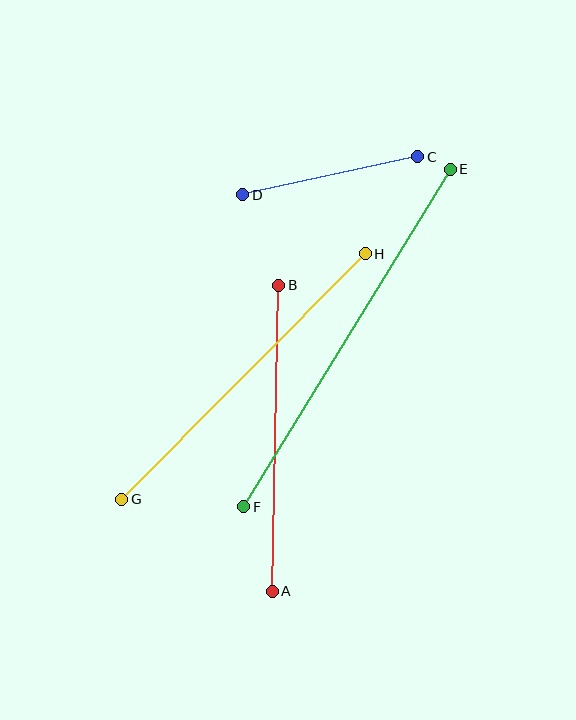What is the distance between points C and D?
The distance is approximately 179 pixels.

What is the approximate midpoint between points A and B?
The midpoint is at approximately (275, 438) pixels.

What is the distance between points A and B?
The distance is approximately 306 pixels.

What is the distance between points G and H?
The distance is approximately 346 pixels.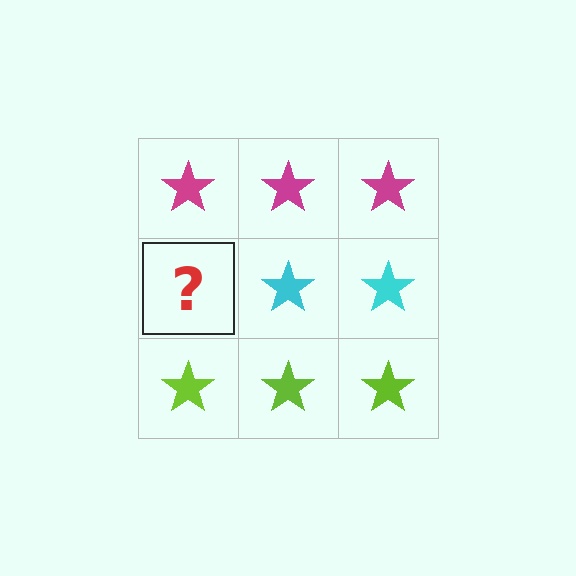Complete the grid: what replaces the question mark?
The question mark should be replaced with a cyan star.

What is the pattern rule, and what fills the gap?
The rule is that each row has a consistent color. The gap should be filled with a cyan star.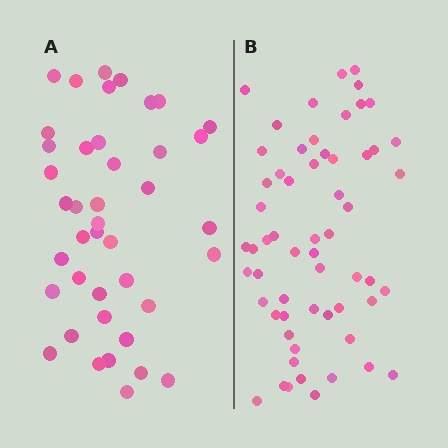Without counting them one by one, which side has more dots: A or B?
Region B (the right region) has more dots.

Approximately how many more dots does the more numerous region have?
Region B has approximately 20 more dots than region A.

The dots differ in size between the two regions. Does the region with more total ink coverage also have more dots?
No. Region A has more total ink coverage because its dots are larger, but region B actually contains more individual dots. Total area can be misleading — the number of items is what matters here.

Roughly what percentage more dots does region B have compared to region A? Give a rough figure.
About 45% more.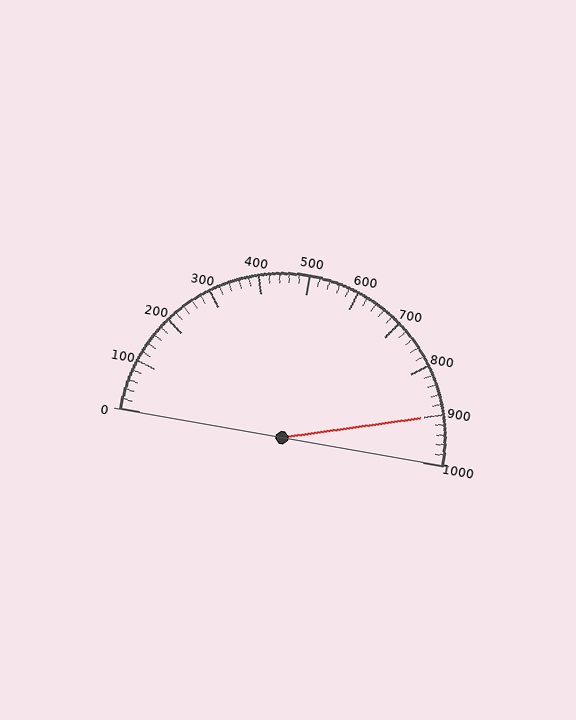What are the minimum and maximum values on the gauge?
The gauge ranges from 0 to 1000.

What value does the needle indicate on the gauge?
The needle indicates approximately 900.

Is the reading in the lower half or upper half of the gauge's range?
The reading is in the upper half of the range (0 to 1000).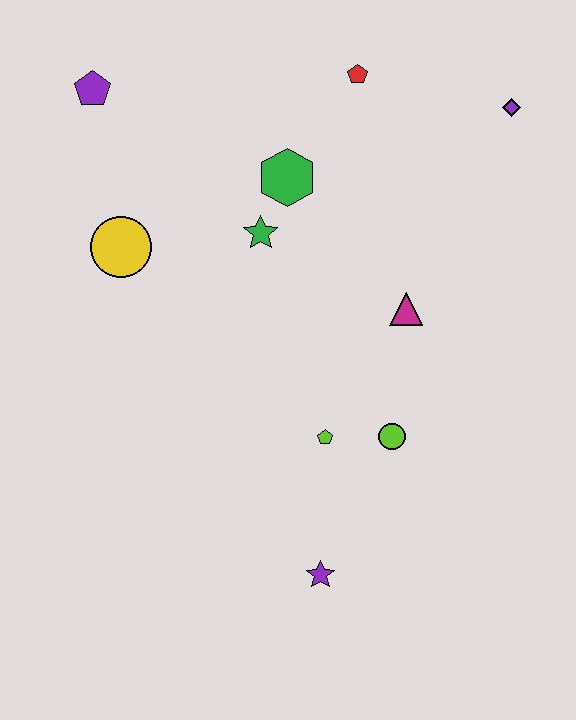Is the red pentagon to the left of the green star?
No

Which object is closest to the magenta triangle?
The lime circle is closest to the magenta triangle.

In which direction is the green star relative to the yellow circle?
The green star is to the right of the yellow circle.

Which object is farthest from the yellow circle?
The purple diamond is farthest from the yellow circle.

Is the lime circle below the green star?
Yes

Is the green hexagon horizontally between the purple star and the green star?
Yes